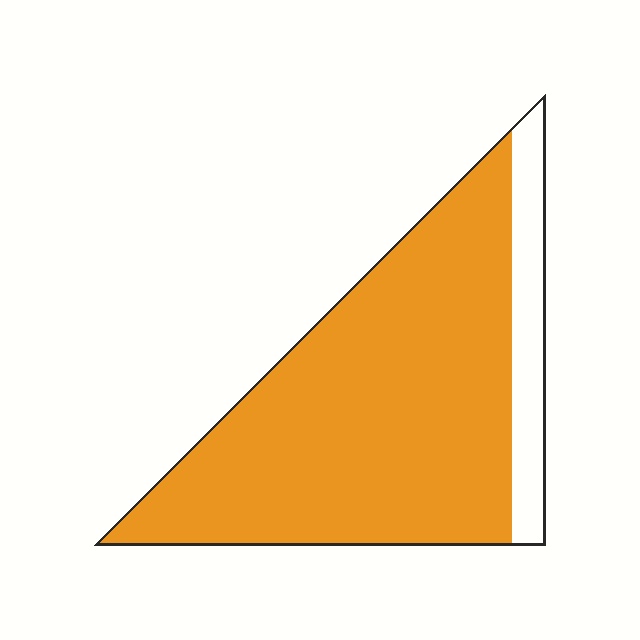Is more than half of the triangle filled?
Yes.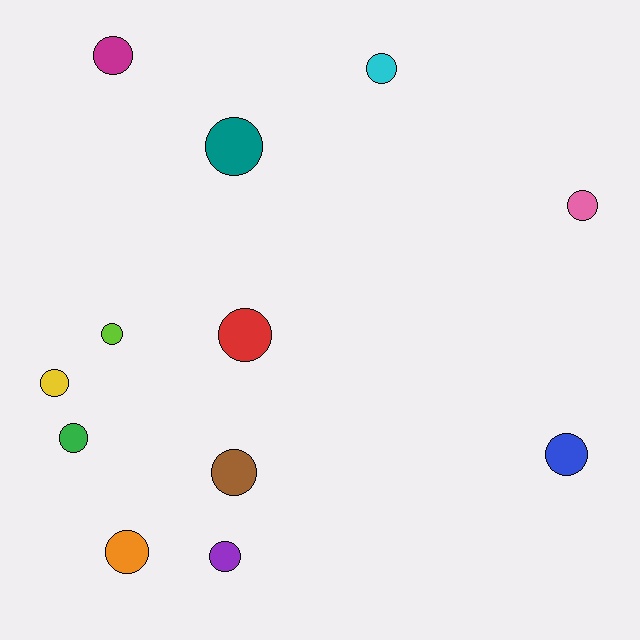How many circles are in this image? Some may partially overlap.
There are 12 circles.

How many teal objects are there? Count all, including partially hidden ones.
There is 1 teal object.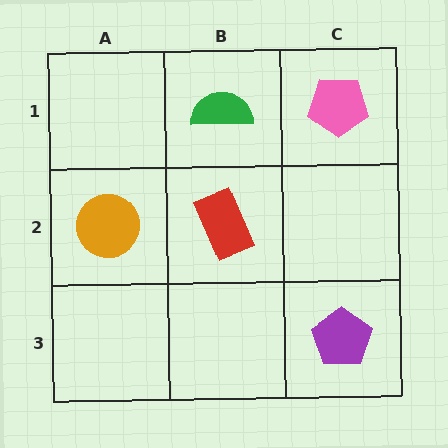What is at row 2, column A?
An orange circle.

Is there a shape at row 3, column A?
No, that cell is empty.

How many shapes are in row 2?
2 shapes.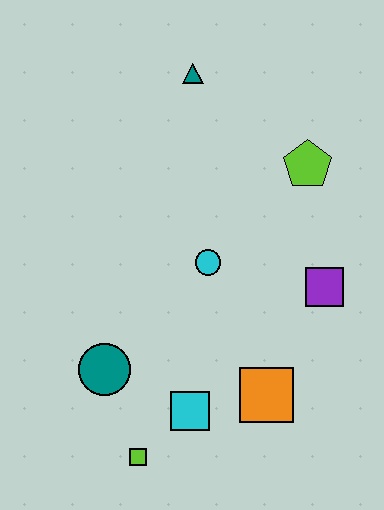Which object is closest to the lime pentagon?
The purple square is closest to the lime pentagon.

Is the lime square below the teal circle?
Yes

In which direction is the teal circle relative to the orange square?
The teal circle is to the left of the orange square.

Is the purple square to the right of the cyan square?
Yes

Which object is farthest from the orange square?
The teal triangle is farthest from the orange square.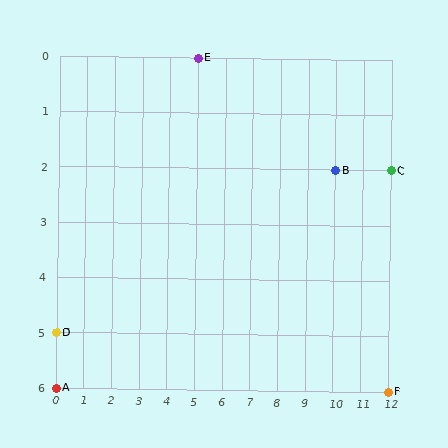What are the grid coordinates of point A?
Point A is at grid coordinates (0, 6).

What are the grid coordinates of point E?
Point E is at grid coordinates (5, 0).